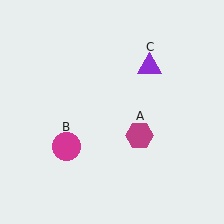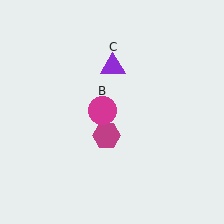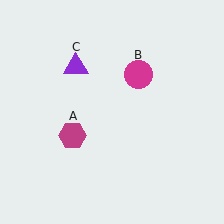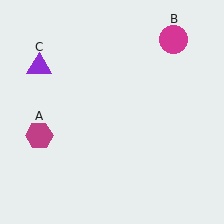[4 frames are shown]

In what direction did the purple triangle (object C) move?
The purple triangle (object C) moved left.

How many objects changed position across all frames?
3 objects changed position: magenta hexagon (object A), magenta circle (object B), purple triangle (object C).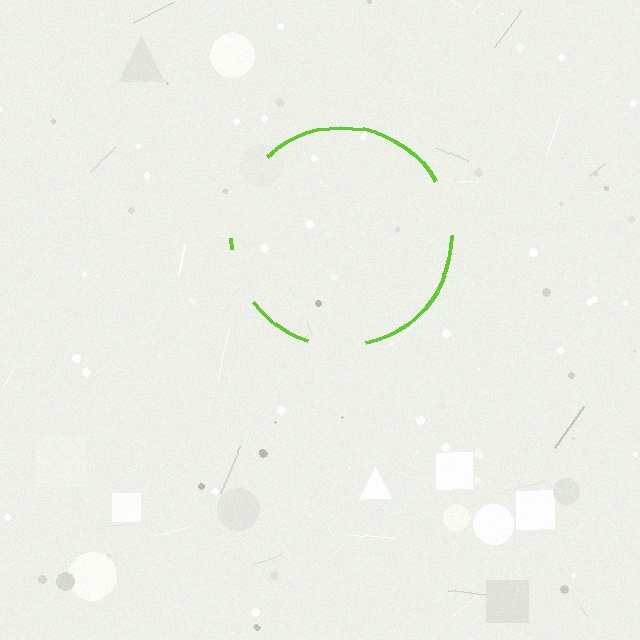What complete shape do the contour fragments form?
The contour fragments form a circle.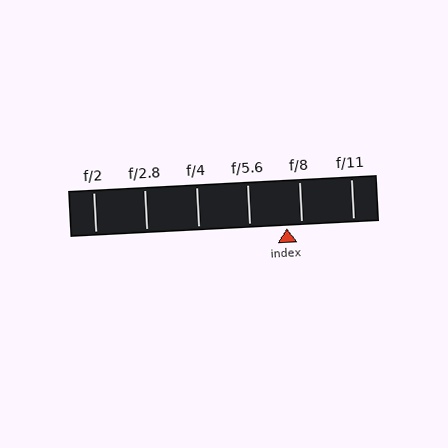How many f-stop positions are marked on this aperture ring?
There are 6 f-stop positions marked.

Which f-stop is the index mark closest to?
The index mark is closest to f/8.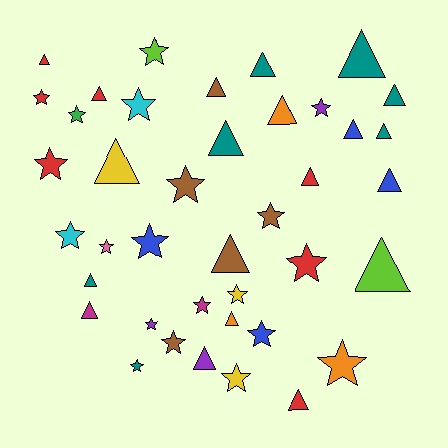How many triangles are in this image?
There are 20 triangles.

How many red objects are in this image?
There are 7 red objects.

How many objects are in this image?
There are 40 objects.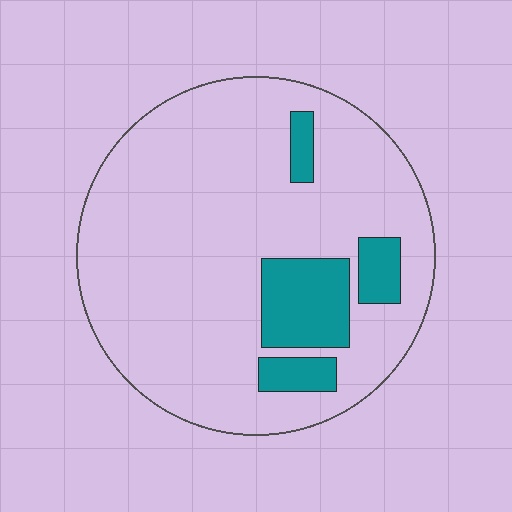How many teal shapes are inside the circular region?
4.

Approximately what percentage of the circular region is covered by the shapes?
Approximately 15%.